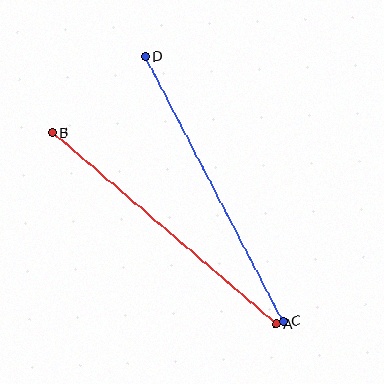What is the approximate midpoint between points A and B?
The midpoint is at approximately (164, 229) pixels.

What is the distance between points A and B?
The distance is approximately 294 pixels.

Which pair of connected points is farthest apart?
Points C and D are farthest apart.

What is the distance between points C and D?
The distance is approximately 298 pixels.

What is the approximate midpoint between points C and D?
The midpoint is at approximately (215, 189) pixels.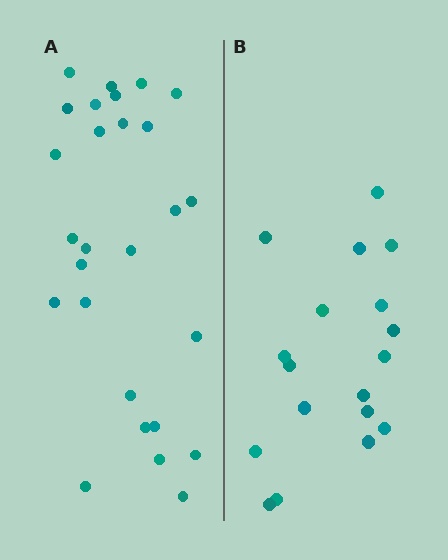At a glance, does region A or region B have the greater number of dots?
Region A (the left region) has more dots.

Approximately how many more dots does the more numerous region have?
Region A has roughly 8 or so more dots than region B.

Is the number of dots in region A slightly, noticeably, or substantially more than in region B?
Region A has substantially more. The ratio is roughly 1.5 to 1.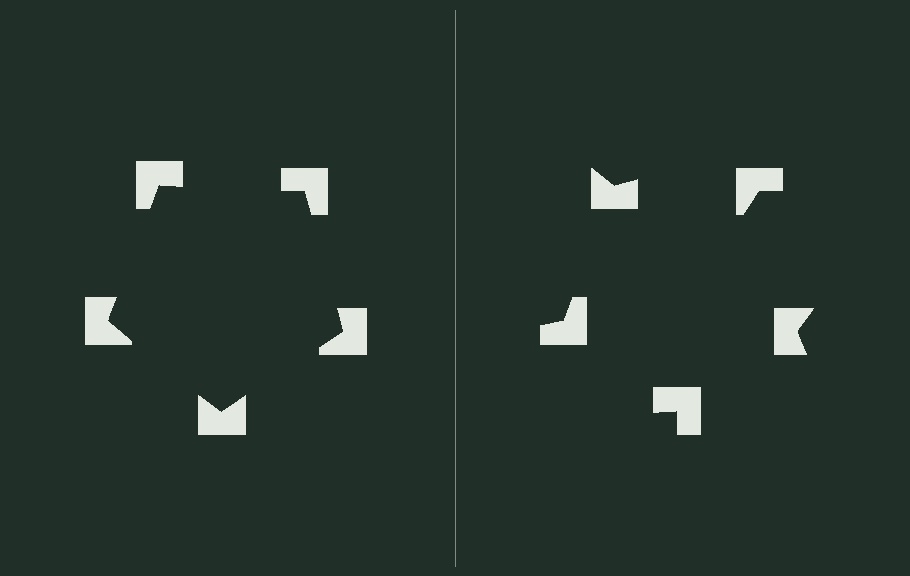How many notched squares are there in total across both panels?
10 — 5 on each side.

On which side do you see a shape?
An illusory pentagon appears on the left side. On the right side the wedge cuts are rotated, so no coherent shape forms.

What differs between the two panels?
The notched squares are positioned identically on both sides; only the wedge orientations differ. On the left they align to a pentagon; on the right they are misaligned.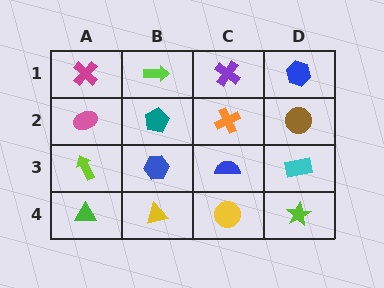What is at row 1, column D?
A blue hexagon.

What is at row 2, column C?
An orange cross.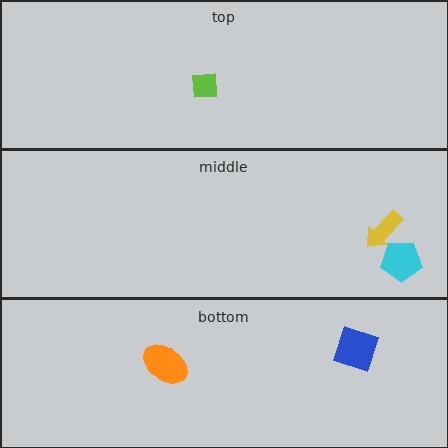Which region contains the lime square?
The top region.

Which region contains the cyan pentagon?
The middle region.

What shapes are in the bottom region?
The blue square, the orange ellipse.